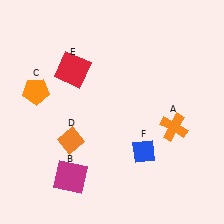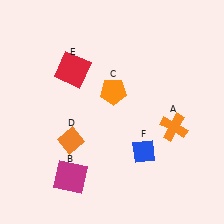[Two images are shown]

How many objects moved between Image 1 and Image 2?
1 object moved between the two images.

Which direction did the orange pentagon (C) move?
The orange pentagon (C) moved right.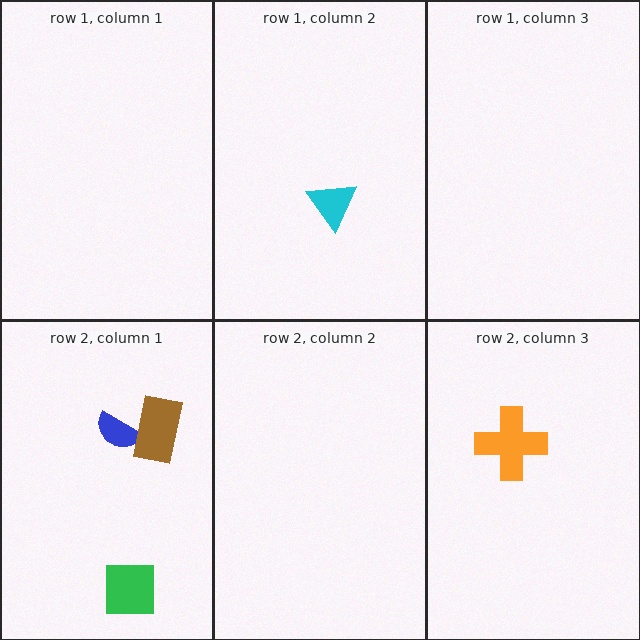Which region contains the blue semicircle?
The row 2, column 1 region.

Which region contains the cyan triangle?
The row 1, column 2 region.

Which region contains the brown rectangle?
The row 2, column 1 region.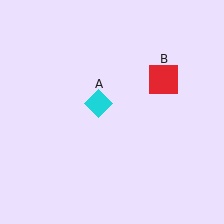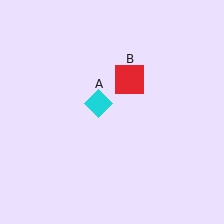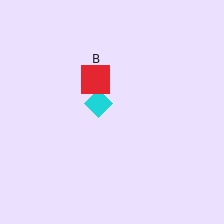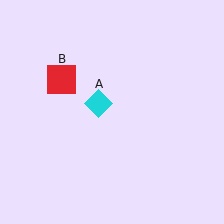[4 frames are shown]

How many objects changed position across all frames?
1 object changed position: red square (object B).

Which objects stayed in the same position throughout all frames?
Cyan diamond (object A) remained stationary.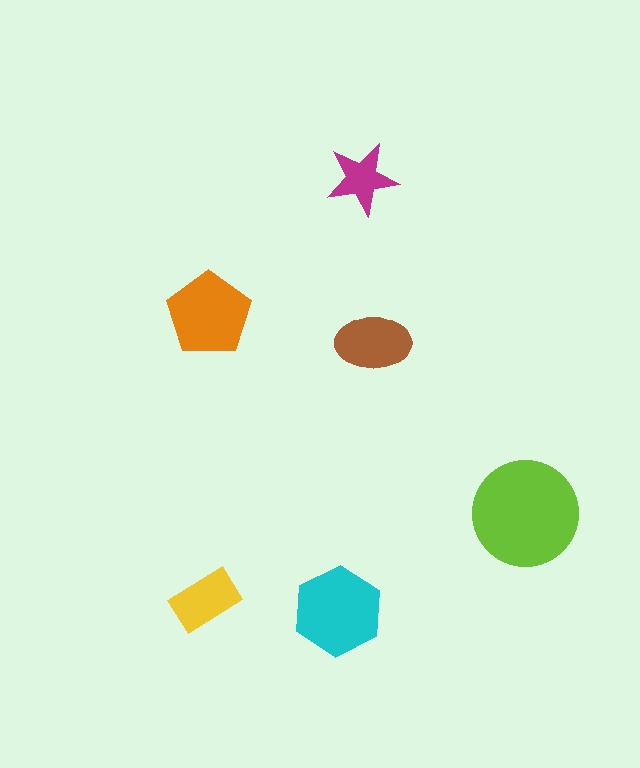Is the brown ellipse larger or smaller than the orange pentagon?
Smaller.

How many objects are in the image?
There are 6 objects in the image.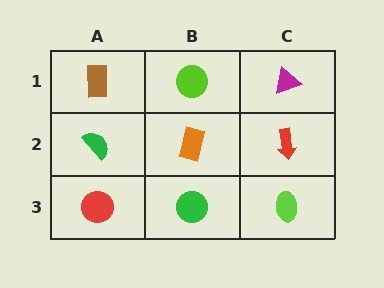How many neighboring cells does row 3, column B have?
3.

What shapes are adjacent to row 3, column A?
A green semicircle (row 2, column A), a green circle (row 3, column B).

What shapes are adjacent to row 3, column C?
A red arrow (row 2, column C), a green circle (row 3, column B).